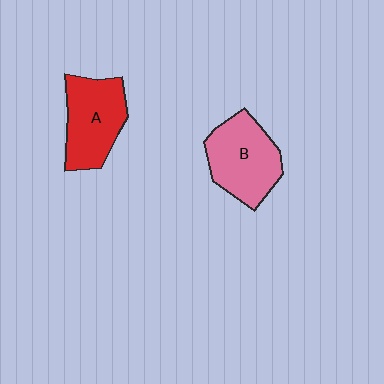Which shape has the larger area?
Shape B (pink).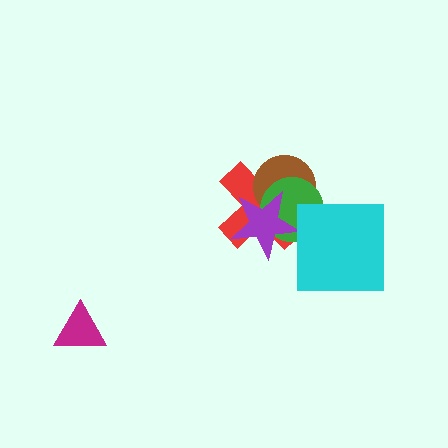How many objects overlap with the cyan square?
1 object overlaps with the cyan square.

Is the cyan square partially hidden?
No, no other shape covers it.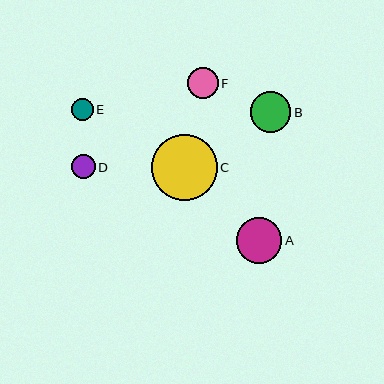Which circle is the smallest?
Circle E is the smallest with a size of approximately 22 pixels.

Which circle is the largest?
Circle C is the largest with a size of approximately 66 pixels.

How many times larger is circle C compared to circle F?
Circle C is approximately 2.1 times the size of circle F.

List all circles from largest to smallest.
From largest to smallest: C, A, B, F, D, E.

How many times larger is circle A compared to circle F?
Circle A is approximately 1.5 times the size of circle F.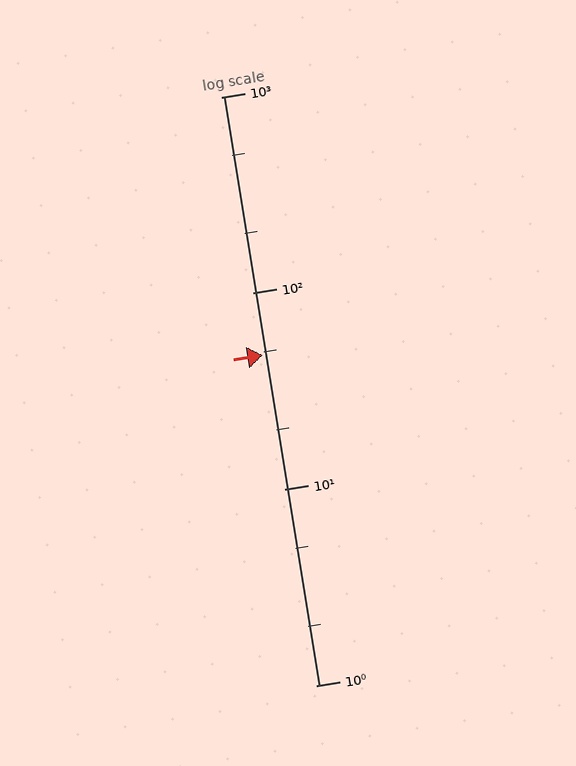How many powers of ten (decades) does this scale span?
The scale spans 3 decades, from 1 to 1000.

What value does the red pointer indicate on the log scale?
The pointer indicates approximately 48.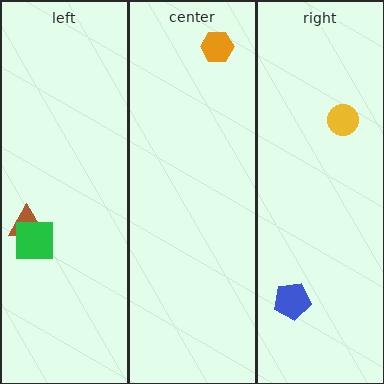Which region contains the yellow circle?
The right region.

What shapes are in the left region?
The brown triangle, the green square.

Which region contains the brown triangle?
The left region.